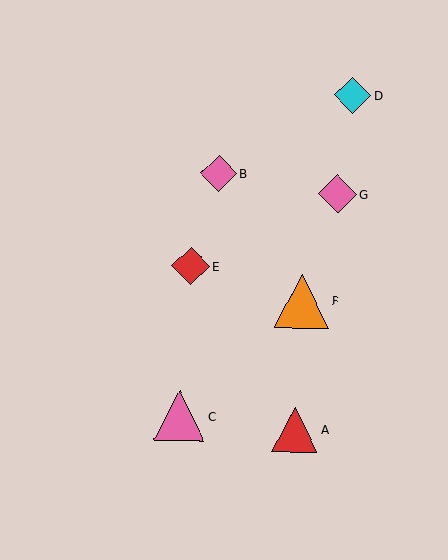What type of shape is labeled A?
Shape A is a red triangle.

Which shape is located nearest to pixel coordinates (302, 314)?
The orange triangle (labeled F) at (302, 301) is nearest to that location.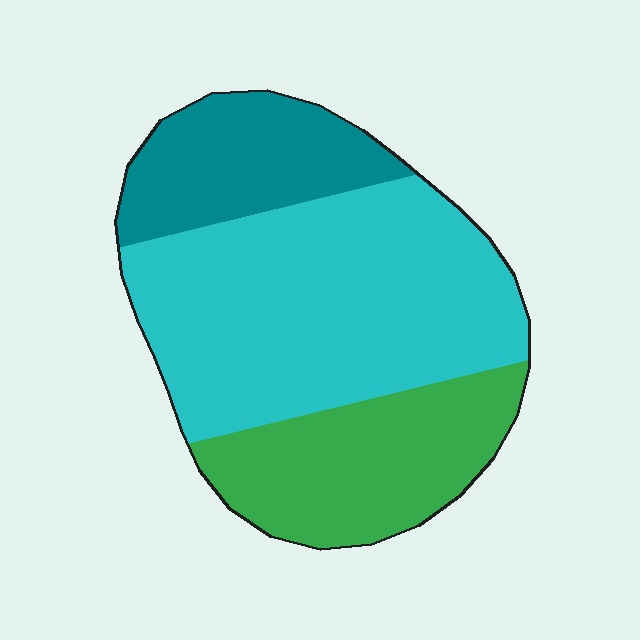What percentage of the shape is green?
Green covers 27% of the shape.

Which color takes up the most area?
Cyan, at roughly 55%.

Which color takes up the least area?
Teal, at roughly 20%.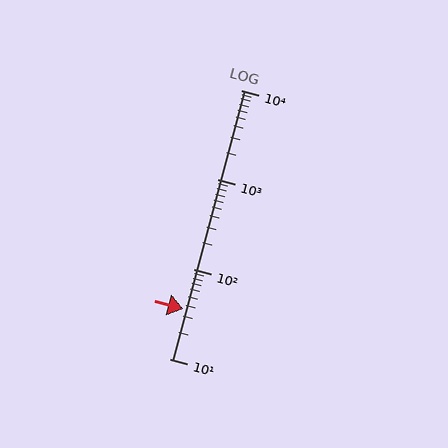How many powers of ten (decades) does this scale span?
The scale spans 3 decades, from 10 to 10000.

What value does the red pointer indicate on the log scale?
The pointer indicates approximately 36.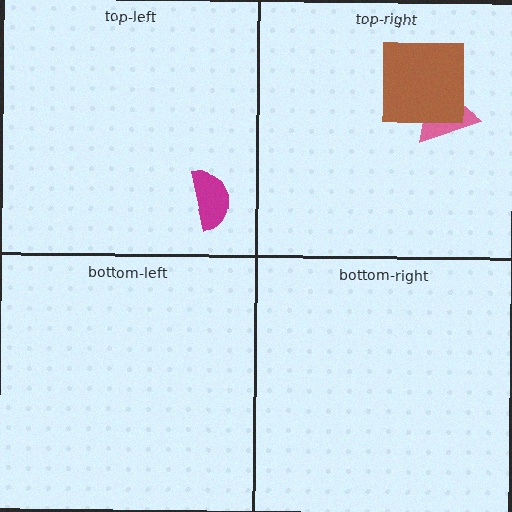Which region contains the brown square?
The top-right region.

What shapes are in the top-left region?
The magenta semicircle.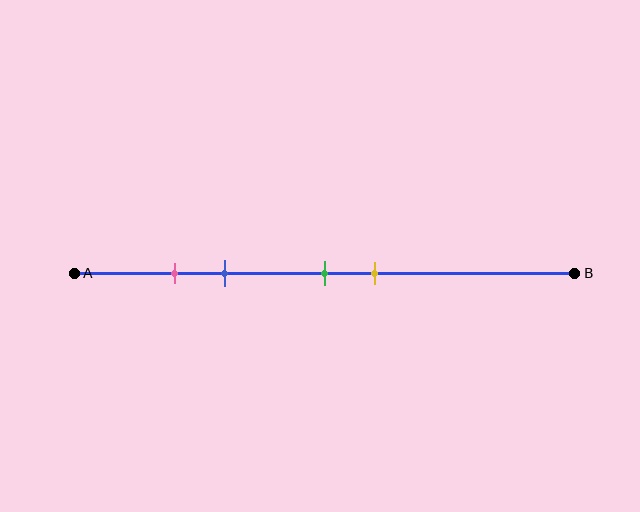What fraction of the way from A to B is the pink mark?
The pink mark is approximately 20% (0.2) of the way from A to B.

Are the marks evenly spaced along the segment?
No, the marks are not evenly spaced.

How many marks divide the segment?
There are 4 marks dividing the segment.